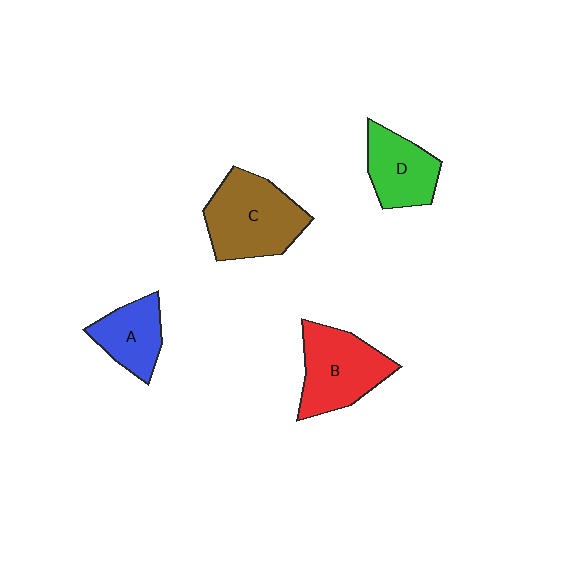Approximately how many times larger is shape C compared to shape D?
Approximately 1.5 times.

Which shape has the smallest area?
Shape A (blue).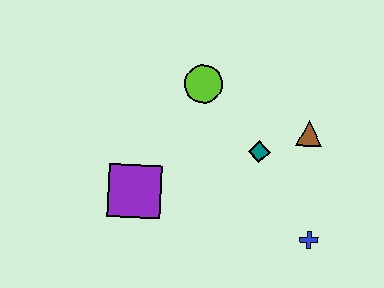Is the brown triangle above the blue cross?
Yes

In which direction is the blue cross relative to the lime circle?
The blue cross is below the lime circle.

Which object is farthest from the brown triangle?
The purple square is farthest from the brown triangle.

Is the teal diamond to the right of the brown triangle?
No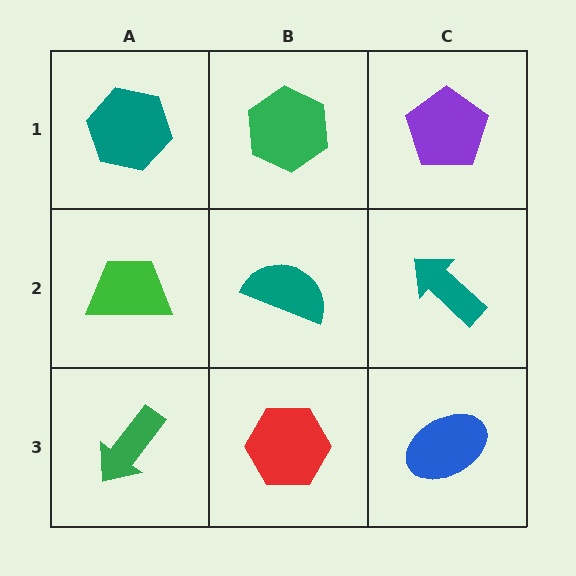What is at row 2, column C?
A teal arrow.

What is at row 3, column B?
A red hexagon.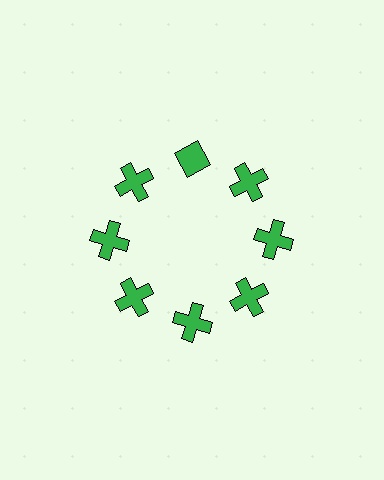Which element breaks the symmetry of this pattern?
The green diamond at roughly the 12 o'clock position breaks the symmetry. All other shapes are green crosses.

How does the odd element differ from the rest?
It has a different shape: diamond instead of cross.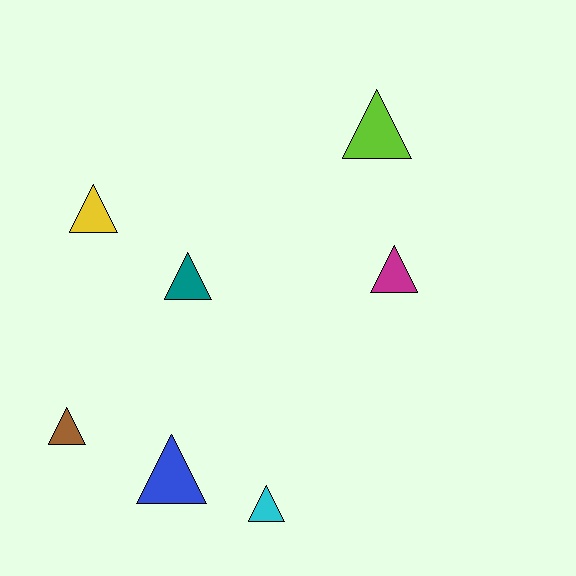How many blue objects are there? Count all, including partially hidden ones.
There is 1 blue object.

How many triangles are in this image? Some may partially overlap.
There are 7 triangles.